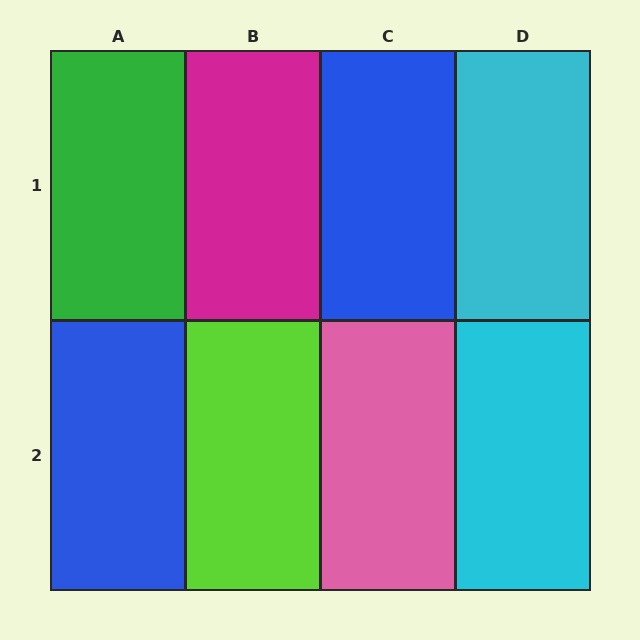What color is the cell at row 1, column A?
Green.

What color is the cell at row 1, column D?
Cyan.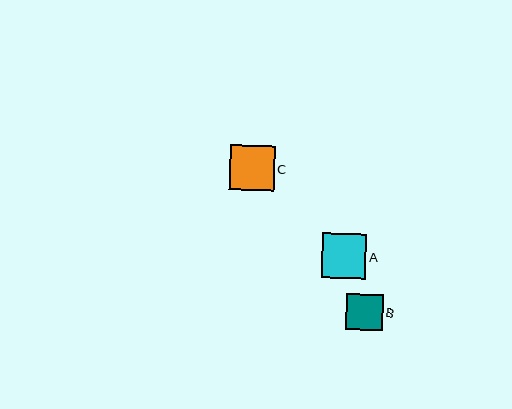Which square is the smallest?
Square B is the smallest with a size of approximately 36 pixels.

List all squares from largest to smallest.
From largest to smallest: C, A, B.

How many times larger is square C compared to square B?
Square C is approximately 1.2 times the size of square B.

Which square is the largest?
Square C is the largest with a size of approximately 45 pixels.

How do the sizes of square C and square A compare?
Square C and square A are approximately the same size.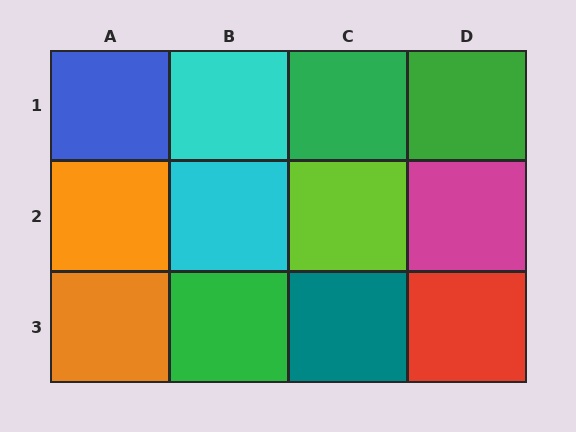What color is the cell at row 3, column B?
Green.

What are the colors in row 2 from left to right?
Orange, cyan, lime, magenta.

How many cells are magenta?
1 cell is magenta.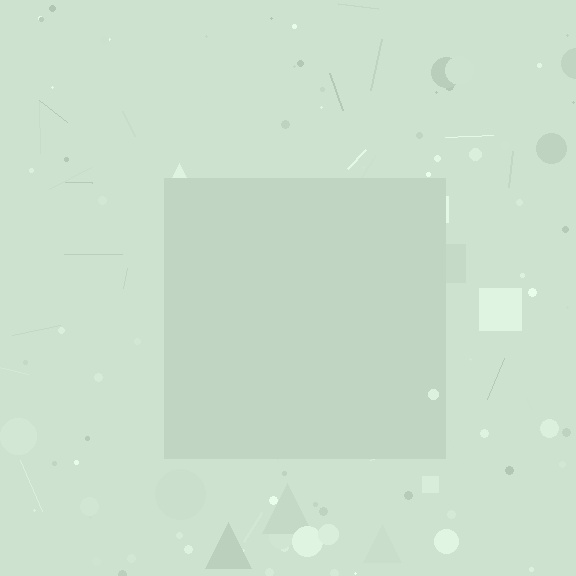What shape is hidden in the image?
A square is hidden in the image.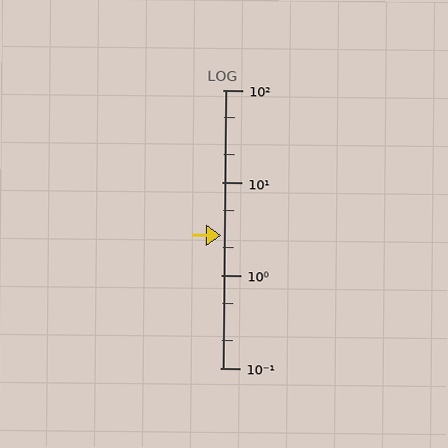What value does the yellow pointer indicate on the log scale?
The pointer indicates approximately 2.7.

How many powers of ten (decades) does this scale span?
The scale spans 3 decades, from 0.1 to 100.